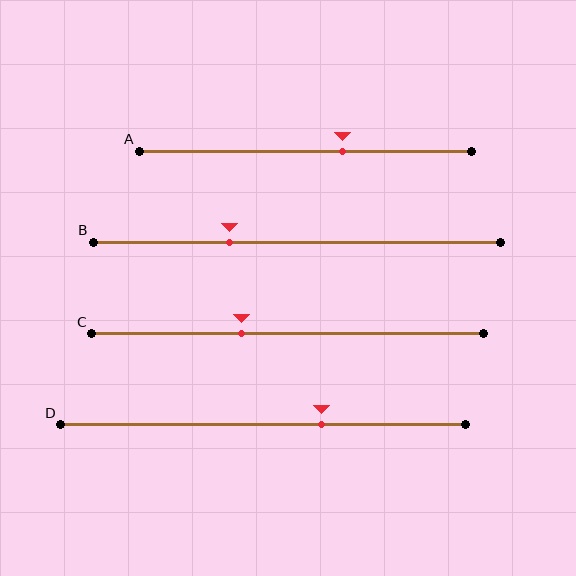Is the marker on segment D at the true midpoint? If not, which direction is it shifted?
No, the marker on segment D is shifted to the right by about 15% of the segment length.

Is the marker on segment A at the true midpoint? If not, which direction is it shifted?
No, the marker on segment A is shifted to the right by about 11% of the segment length.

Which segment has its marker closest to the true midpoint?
Segment A has its marker closest to the true midpoint.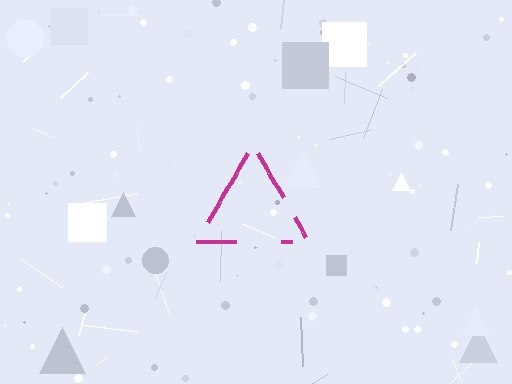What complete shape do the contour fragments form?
The contour fragments form a triangle.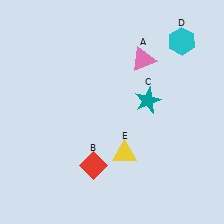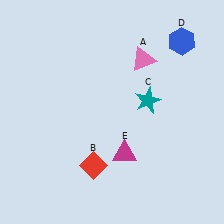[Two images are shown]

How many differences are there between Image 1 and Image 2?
There are 2 differences between the two images.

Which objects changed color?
D changed from cyan to blue. E changed from yellow to magenta.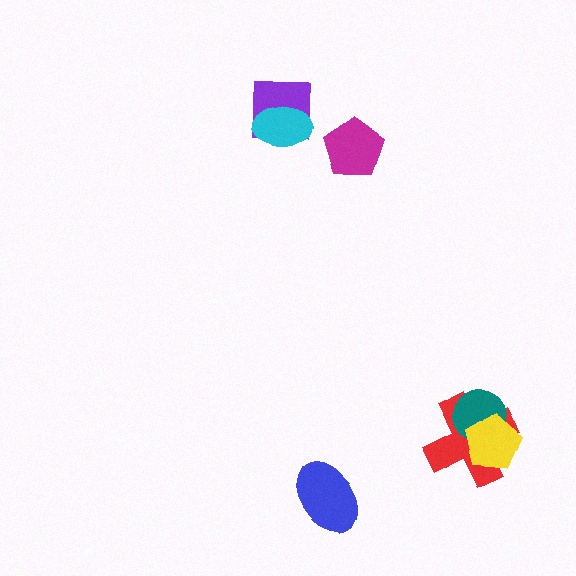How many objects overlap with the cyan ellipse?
1 object overlaps with the cyan ellipse.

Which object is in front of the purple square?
The cyan ellipse is in front of the purple square.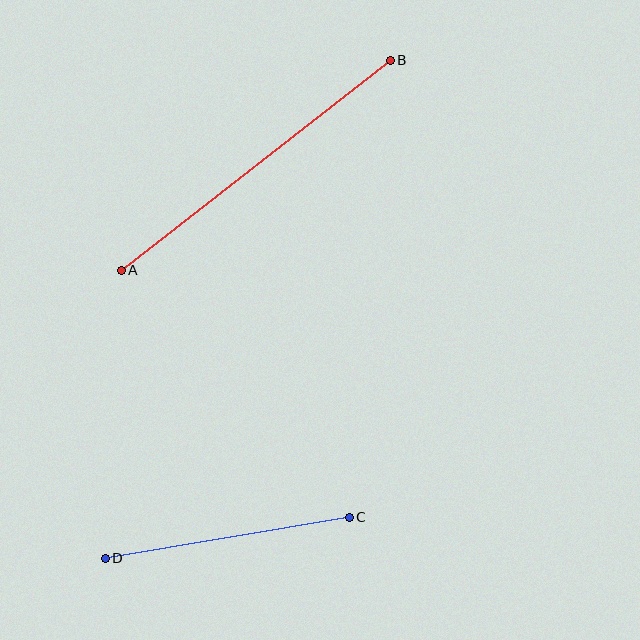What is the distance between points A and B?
The distance is approximately 341 pixels.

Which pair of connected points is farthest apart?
Points A and B are farthest apart.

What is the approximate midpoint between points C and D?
The midpoint is at approximately (227, 538) pixels.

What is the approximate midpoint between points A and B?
The midpoint is at approximately (256, 165) pixels.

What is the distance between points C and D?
The distance is approximately 248 pixels.